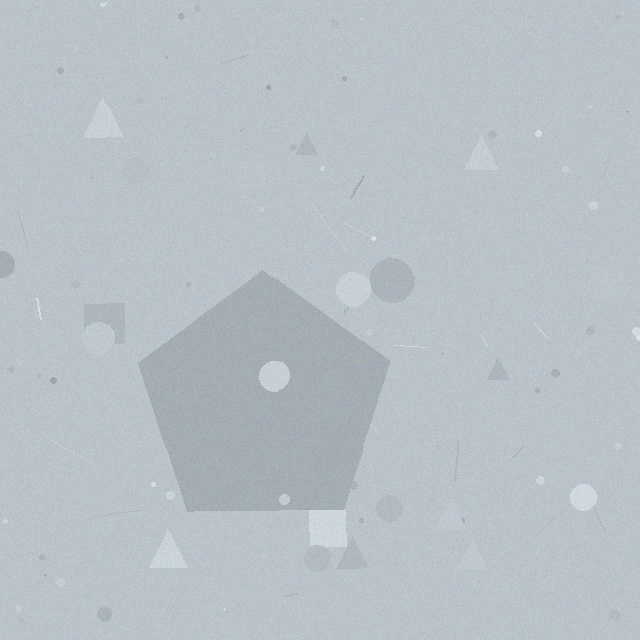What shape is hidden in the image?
A pentagon is hidden in the image.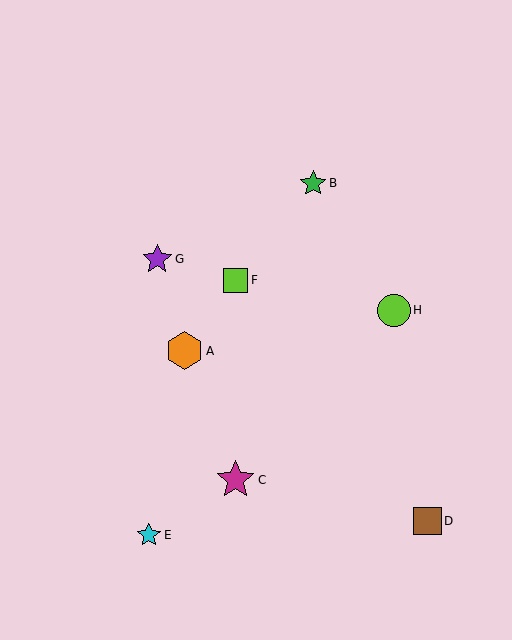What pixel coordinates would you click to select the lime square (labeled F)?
Click at (236, 280) to select the lime square F.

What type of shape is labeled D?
Shape D is a brown square.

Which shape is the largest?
The magenta star (labeled C) is the largest.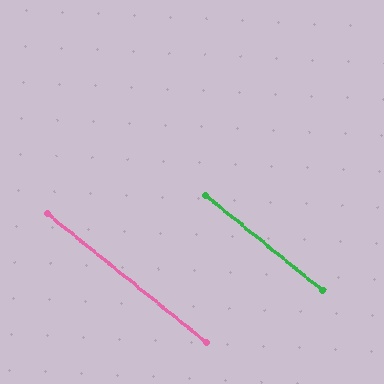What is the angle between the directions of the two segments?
Approximately 0 degrees.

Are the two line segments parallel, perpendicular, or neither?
Parallel — their directions differ by only 0.2°.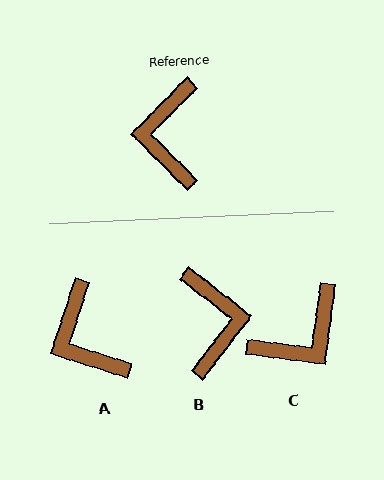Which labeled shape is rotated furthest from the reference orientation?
B, about 173 degrees away.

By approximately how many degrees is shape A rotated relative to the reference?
Approximately 27 degrees counter-clockwise.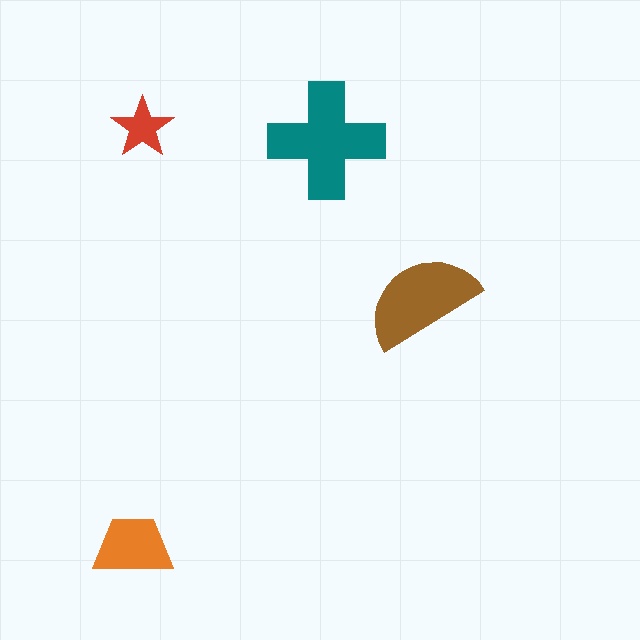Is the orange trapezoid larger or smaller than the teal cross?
Smaller.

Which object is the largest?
The teal cross.